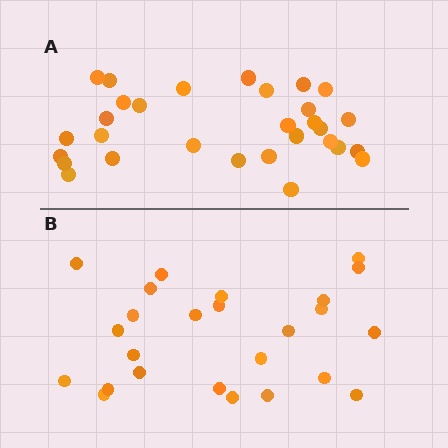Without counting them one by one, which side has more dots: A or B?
Region A (the top region) has more dots.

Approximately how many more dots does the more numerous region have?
Region A has about 5 more dots than region B.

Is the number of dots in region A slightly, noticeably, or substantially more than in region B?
Region A has only slightly more — the two regions are fairly close. The ratio is roughly 1.2 to 1.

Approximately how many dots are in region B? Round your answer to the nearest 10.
About 20 dots. (The exact count is 25, which rounds to 20.)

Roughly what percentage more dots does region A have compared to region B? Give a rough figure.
About 20% more.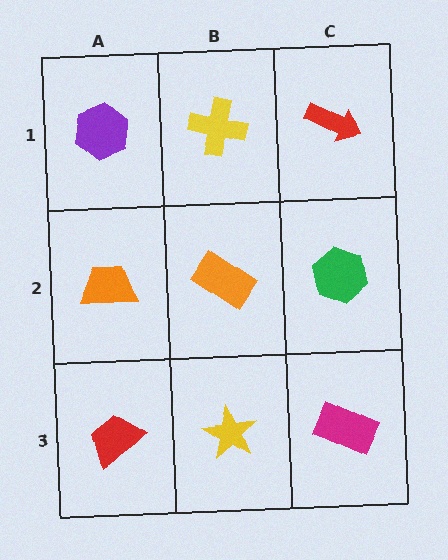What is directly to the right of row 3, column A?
A yellow star.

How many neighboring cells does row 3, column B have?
3.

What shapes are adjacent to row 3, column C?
A green hexagon (row 2, column C), a yellow star (row 3, column B).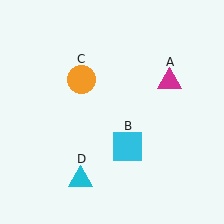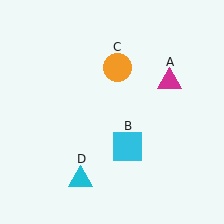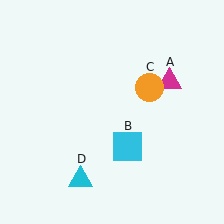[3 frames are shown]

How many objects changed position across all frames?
1 object changed position: orange circle (object C).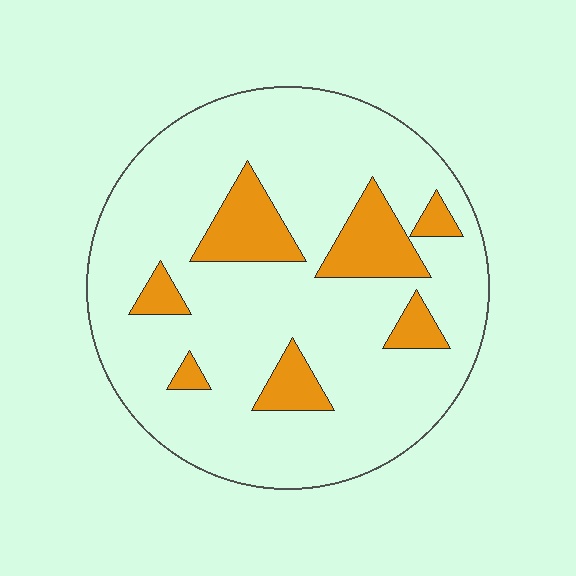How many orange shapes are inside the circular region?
7.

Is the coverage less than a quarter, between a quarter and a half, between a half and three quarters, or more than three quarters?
Less than a quarter.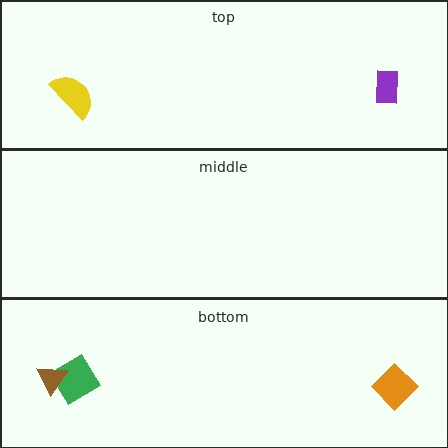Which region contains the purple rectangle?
The top region.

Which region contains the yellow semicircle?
The top region.